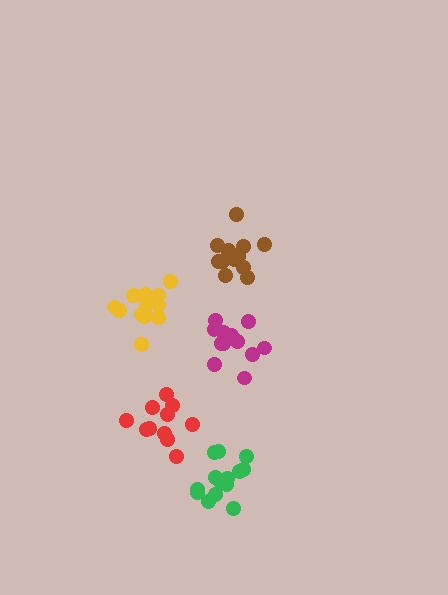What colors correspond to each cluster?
The clusters are colored: yellow, red, magenta, brown, green.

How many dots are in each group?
Group 1: 13 dots, Group 2: 11 dots, Group 3: 12 dots, Group 4: 13 dots, Group 5: 14 dots (63 total).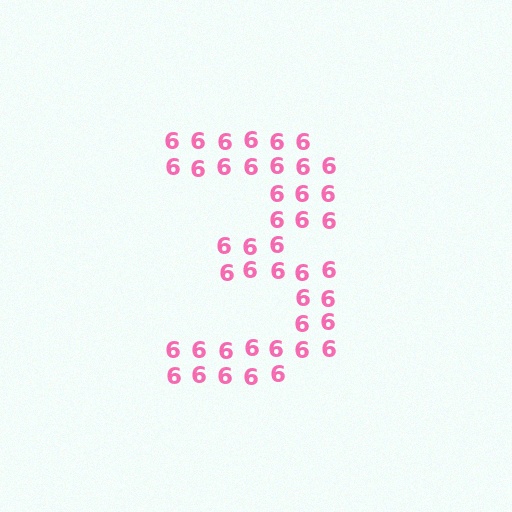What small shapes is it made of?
It is made of small digit 6's.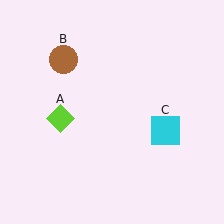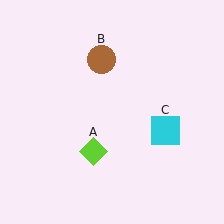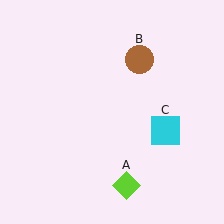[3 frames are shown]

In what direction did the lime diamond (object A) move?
The lime diamond (object A) moved down and to the right.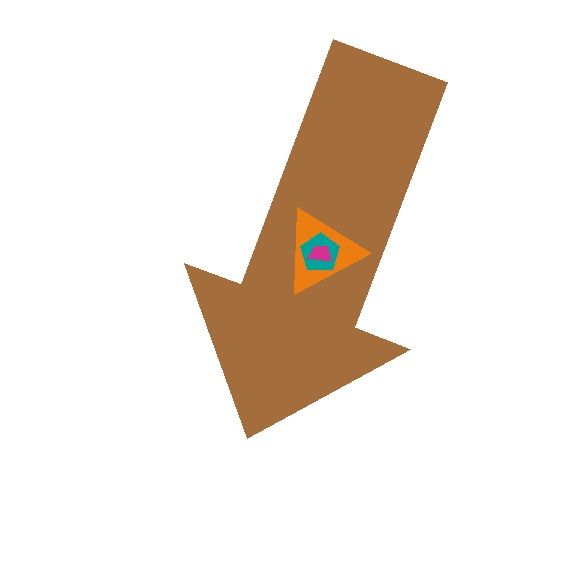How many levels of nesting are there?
4.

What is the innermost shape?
The magenta trapezoid.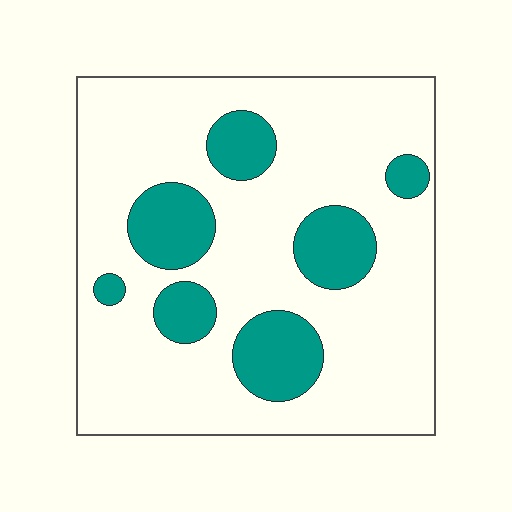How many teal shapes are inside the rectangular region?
7.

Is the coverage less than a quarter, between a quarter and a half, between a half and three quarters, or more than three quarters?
Less than a quarter.